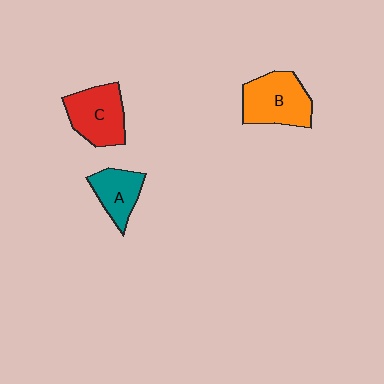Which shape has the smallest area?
Shape A (teal).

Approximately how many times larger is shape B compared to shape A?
Approximately 1.5 times.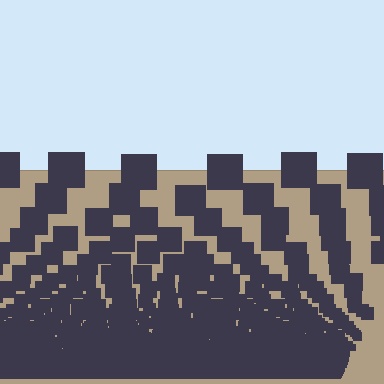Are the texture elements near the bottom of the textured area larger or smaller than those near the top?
Smaller. The gradient is inverted — elements near the bottom are smaller and denser.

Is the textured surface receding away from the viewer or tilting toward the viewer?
The surface appears to tilt toward the viewer. Texture elements get larger and sparser toward the top.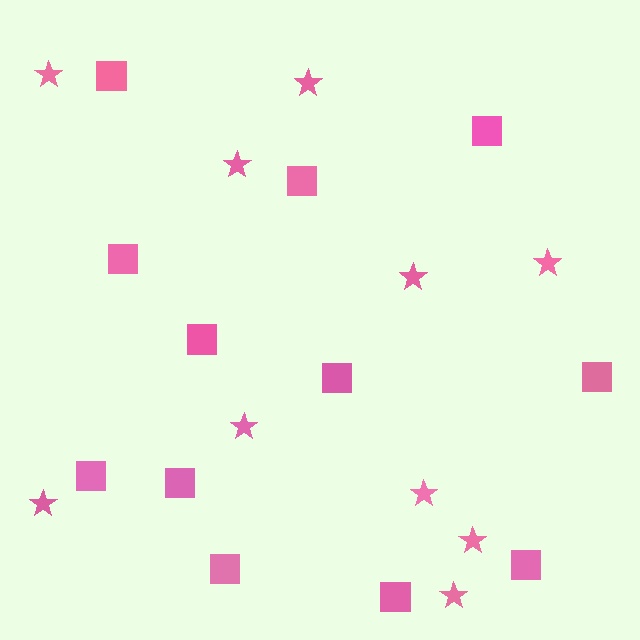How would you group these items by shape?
There are 2 groups: one group of stars (10) and one group of squares (12).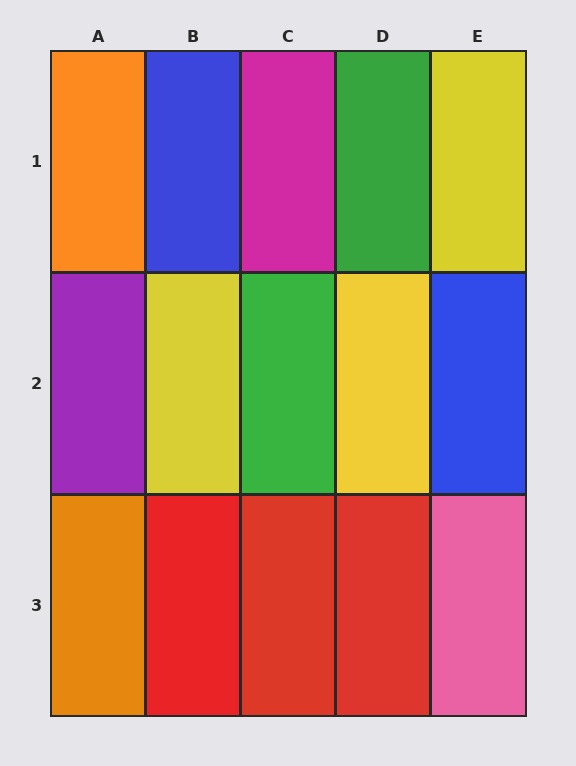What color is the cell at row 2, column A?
Purple.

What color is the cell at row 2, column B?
Yellow.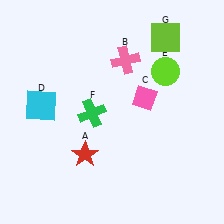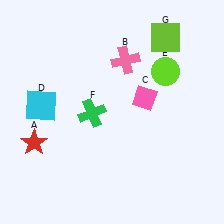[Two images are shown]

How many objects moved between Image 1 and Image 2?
1 object moved between the two images.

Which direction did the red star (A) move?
The red star (A) moved left.